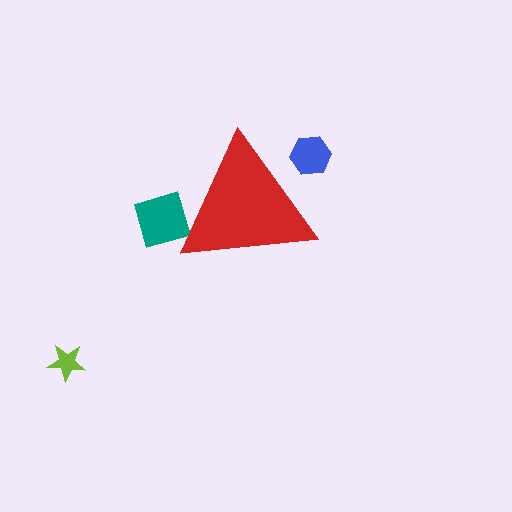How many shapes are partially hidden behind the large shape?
2 shapes are partially hidden.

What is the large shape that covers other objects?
A red triangle.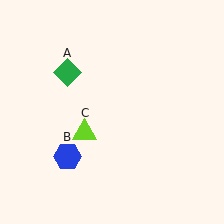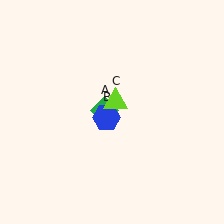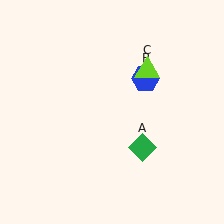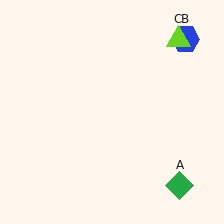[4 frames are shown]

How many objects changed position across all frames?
3 objects changed position: green diamond (object A), blue hexagon (object B), lime triangle (object C).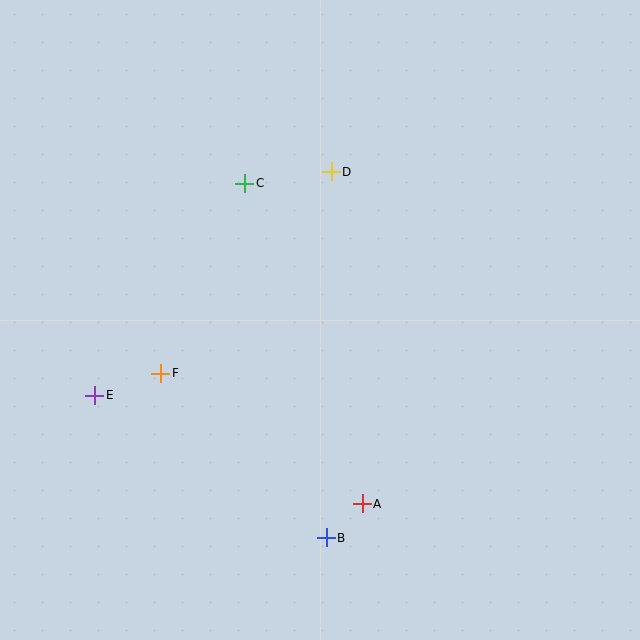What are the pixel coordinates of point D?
Point D is at (331, 172).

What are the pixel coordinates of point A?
Point A is at (362, 504).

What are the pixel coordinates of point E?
Point E is at (95, 395).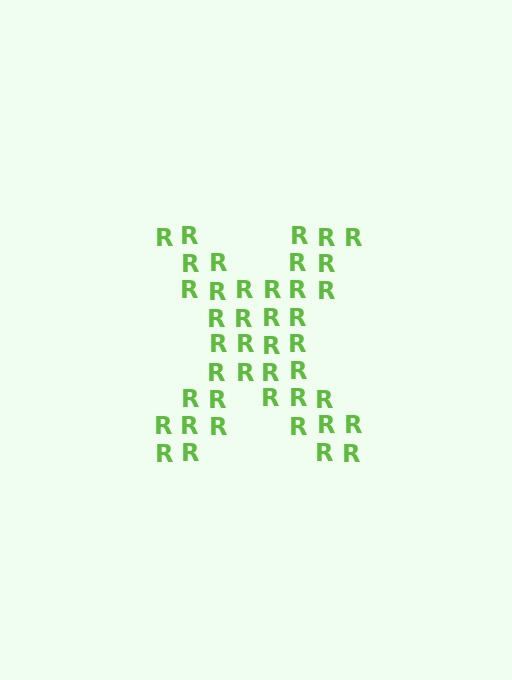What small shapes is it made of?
It is made of small letter R's.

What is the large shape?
The large shape is the letter X.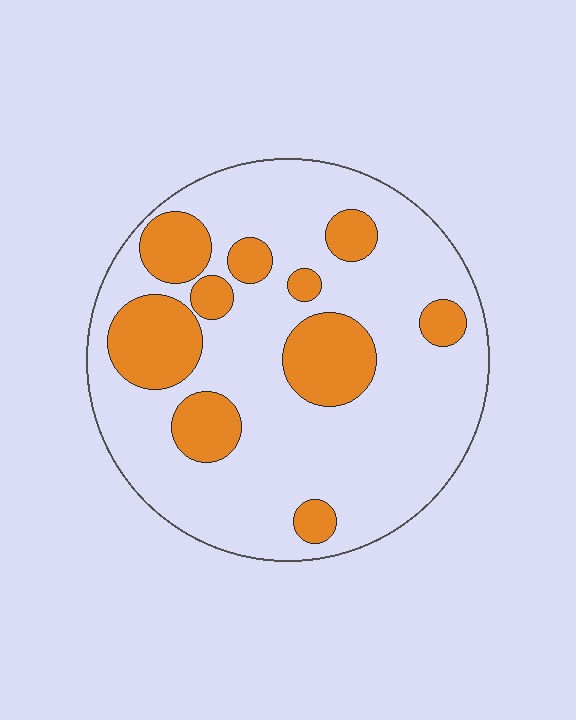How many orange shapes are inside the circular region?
10.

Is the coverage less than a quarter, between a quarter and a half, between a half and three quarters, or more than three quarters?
Between a quarter and a half.